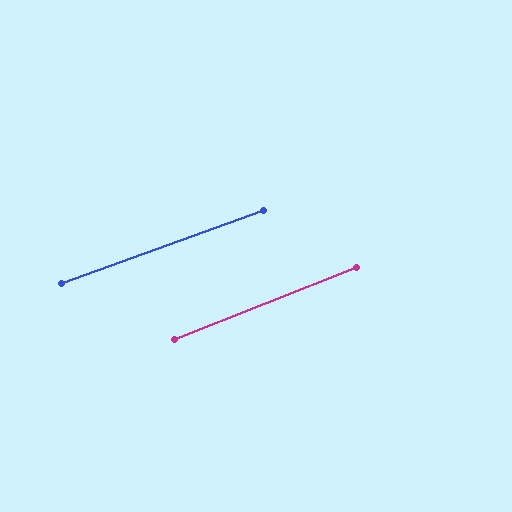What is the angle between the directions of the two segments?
Approximately 2 degrees.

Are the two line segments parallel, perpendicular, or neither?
Parallel — their directions differ by only 1.9°.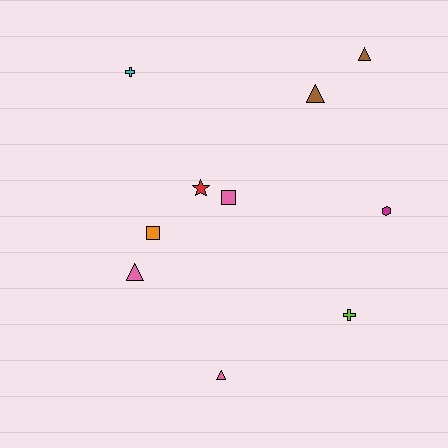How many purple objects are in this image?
There are no purple objects.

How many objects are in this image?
There are 10 objects.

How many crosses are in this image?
There are 2 crosses.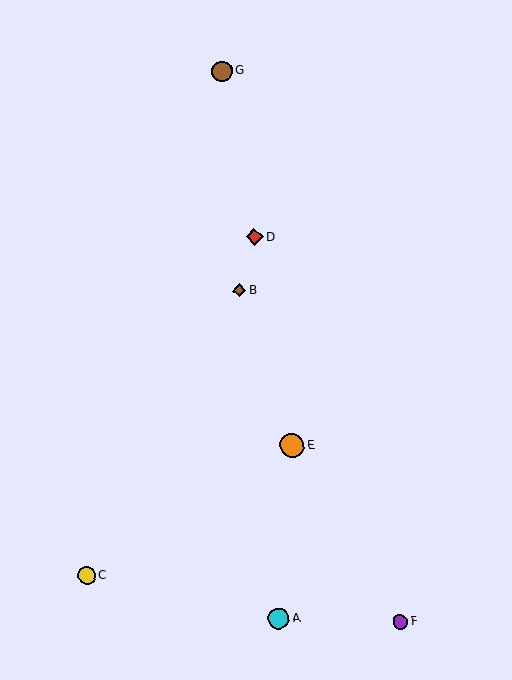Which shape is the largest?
The orange circle (labeled E) is the largest.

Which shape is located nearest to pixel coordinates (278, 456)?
The orange circle (labeled E) at (292, 445) is nearest to that location.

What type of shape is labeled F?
Shape F is a purple circle.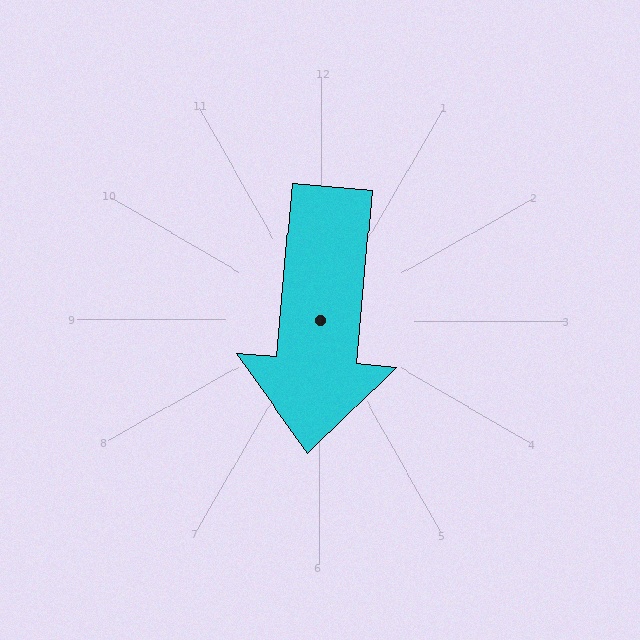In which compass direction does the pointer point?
South.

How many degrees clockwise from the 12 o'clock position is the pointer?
Approximately 185 degrees.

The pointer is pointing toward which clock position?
Roughly 6 o'clock.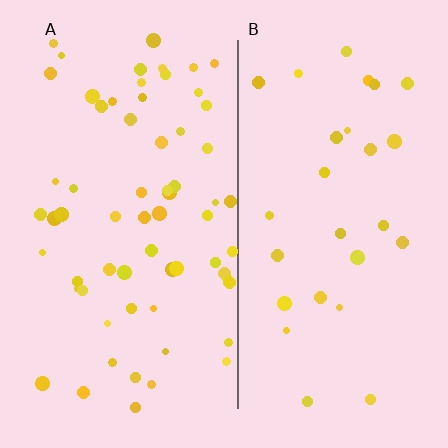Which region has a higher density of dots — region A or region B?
A (the left).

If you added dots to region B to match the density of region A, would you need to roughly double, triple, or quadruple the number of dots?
Approximately double.